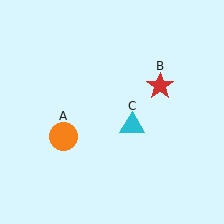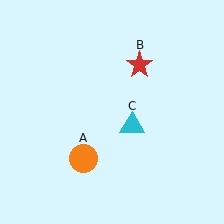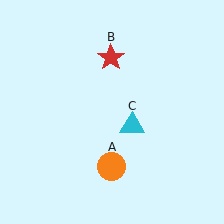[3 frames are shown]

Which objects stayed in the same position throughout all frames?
Cyan triangle (object C) remained stationary.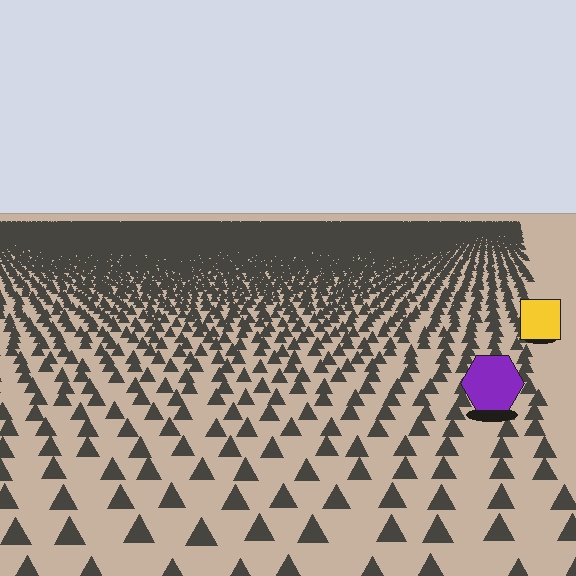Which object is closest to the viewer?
The purple hexagon is closest. The texture marks near it are larger and more spread out.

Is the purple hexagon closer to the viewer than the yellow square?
Yes. The purple hexagon is closer — you can tell from the texture gradient: the ground texture is coarser near it.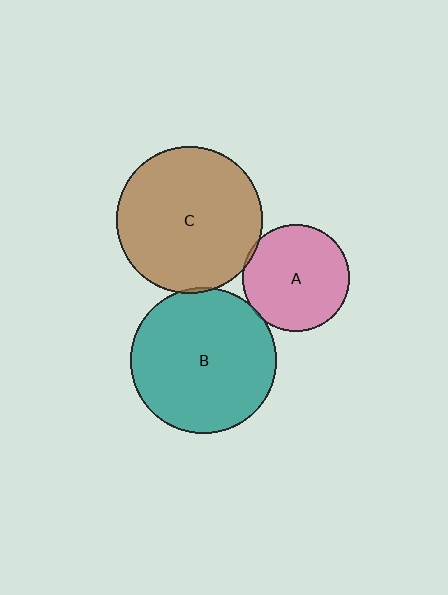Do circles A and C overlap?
Yes.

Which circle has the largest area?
Circle C (brown).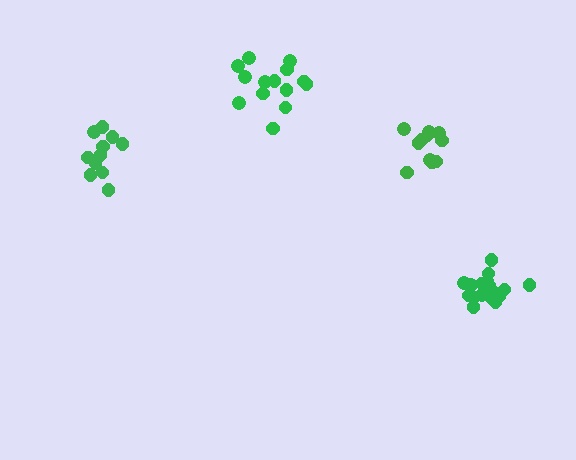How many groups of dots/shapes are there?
There are 4 groups.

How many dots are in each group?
Group 1: 11 dots, Group 2: 17 dots, Group 3: 14 dots, Group 4: 11 dots (53 total).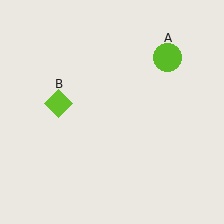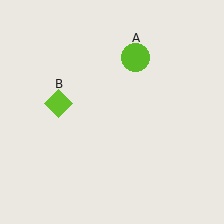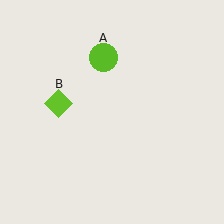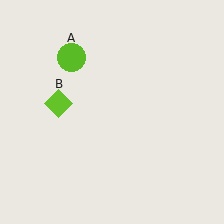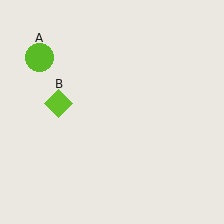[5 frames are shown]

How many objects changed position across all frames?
1 object changed position: lime circle (object A).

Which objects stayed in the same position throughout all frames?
Lime diamond (object B) remained stationary.